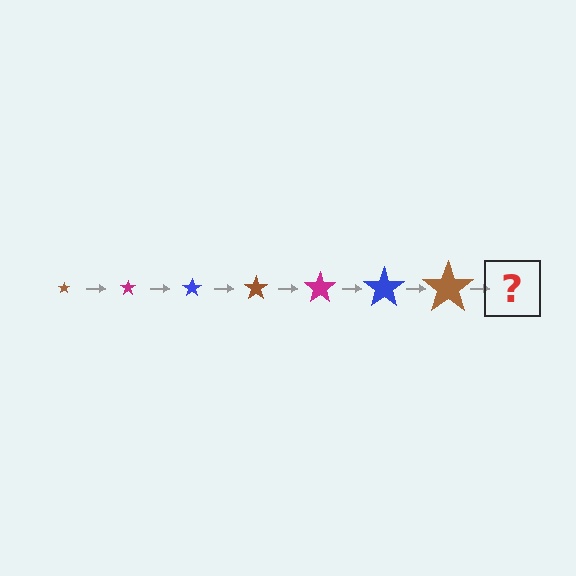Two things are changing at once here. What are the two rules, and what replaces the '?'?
The two rules are that the star grows larger each step and the color cycles through brown, magenta, and blue. The '?' should be a magenta star, larger than the previous one.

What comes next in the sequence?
The next element should be a magenta star, larger than the previous one.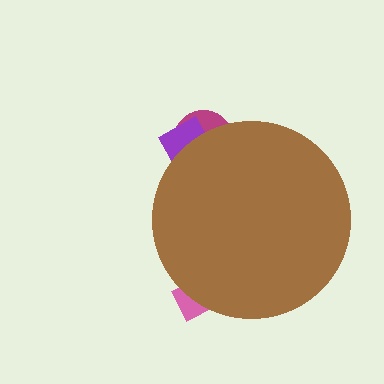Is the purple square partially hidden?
Yes, the purple square is partially hidden behind the brown circle.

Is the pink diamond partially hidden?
Yes, the pink diamond is partially hidden behind the brown circle.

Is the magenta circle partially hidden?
Yes, the magenta circle is partially hidden behind the brown circle.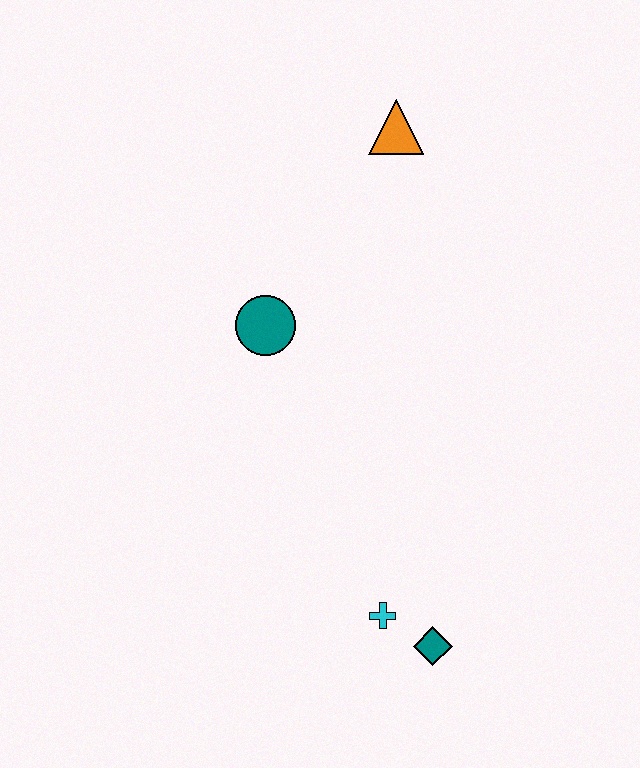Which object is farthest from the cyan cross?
The orange triangle is farthest from the cyan cross.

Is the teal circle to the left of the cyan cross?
Yes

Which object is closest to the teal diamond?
The cyan cross is closest to the teal diamond.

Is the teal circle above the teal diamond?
Yes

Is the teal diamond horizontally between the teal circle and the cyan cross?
No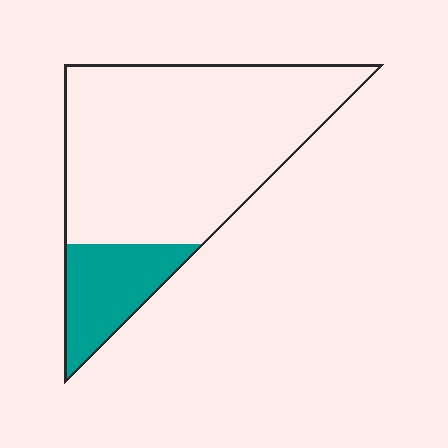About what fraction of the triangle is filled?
About one fifth (1/5).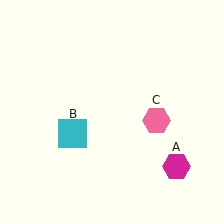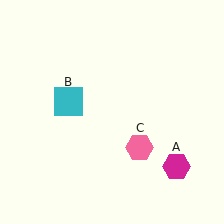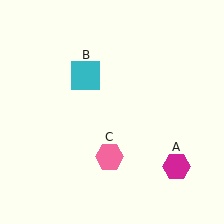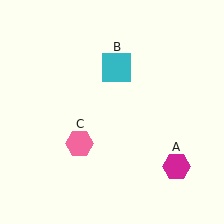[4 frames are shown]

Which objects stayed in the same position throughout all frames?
Magenta hexagon (object A) remained stationary.